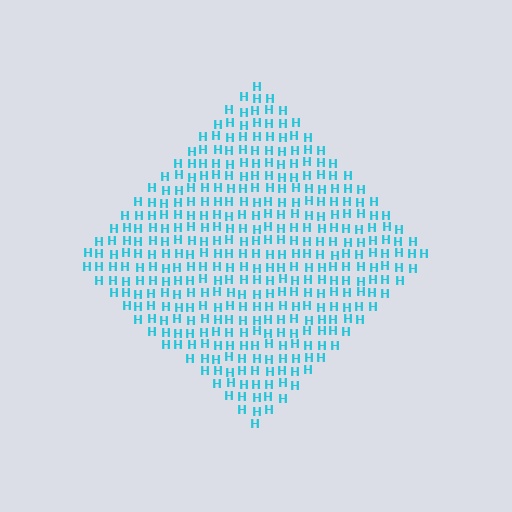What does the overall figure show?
The overall figure shows a diamond.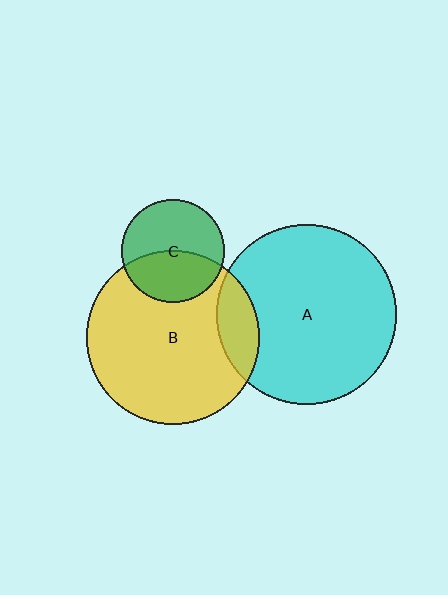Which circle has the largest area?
Circle A (cyan).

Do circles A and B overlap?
Yes.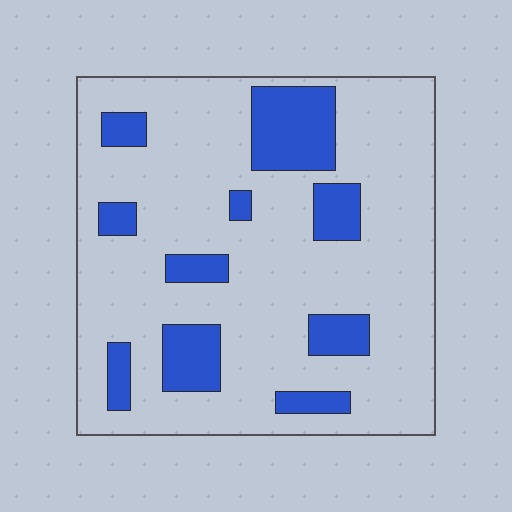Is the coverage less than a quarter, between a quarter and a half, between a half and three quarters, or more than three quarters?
Less than a quarter.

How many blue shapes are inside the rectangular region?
10.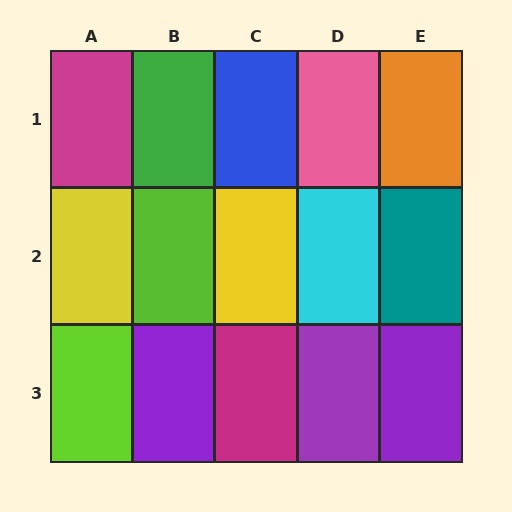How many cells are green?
1 cell is green.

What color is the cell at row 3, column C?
Magenta.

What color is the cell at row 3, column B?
Purple.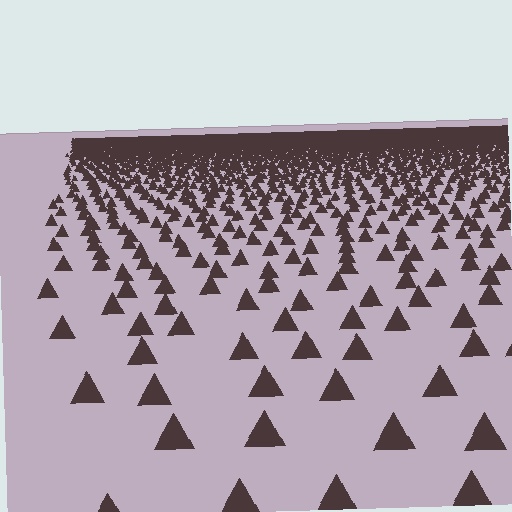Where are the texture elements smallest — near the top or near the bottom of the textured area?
Near the top.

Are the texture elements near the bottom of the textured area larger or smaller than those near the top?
Larger. Near the bottom, elements are closer to the viewer and appear at a bigger on-screen size.